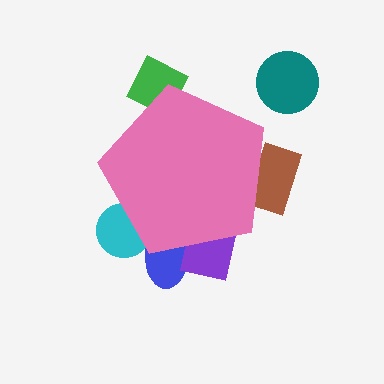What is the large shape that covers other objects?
A pink pentagon.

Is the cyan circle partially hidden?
Yes, the cyan circle is partially hidden behind the pink pentagon.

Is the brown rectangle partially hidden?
Yes, the brown rectangle is partially hidden behind the pink pentagon.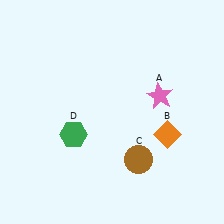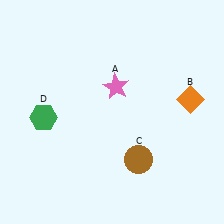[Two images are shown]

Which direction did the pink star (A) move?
The pink star (A) moved left.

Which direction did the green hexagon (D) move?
The green hexagon (D) moved left.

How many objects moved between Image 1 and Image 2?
3 objects moved between the two images.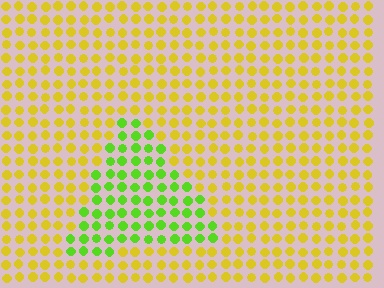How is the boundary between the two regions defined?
The boundary is defined purely by a slight shift in hue (about 49 degrees). Spacing, size, and orientation are identical on both sides.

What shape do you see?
I see a triangle.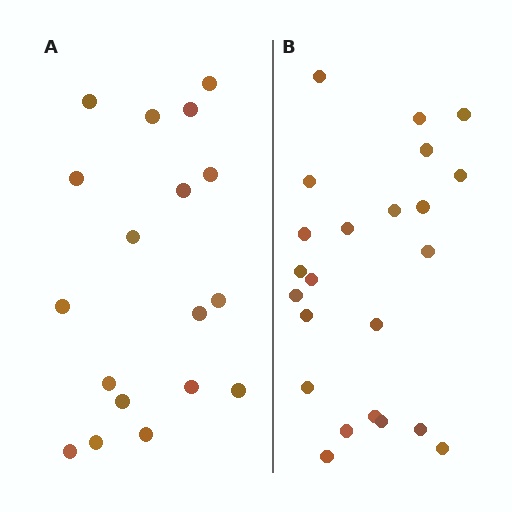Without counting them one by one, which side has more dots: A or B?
Region B (the right region) has more dots.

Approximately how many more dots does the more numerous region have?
Region B has about 5 more dots than region A.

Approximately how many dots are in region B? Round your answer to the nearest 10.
About 20 dots. (The exact count is 23, which rounds to 20.)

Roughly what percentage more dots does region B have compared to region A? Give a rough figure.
About 30% more.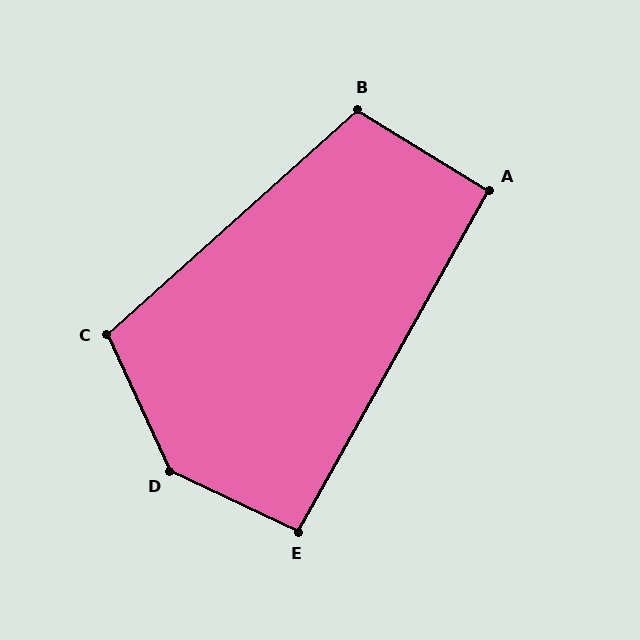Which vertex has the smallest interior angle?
A, at approximately 92 degrees.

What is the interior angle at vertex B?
Approximately 107 degrees (obtuse).